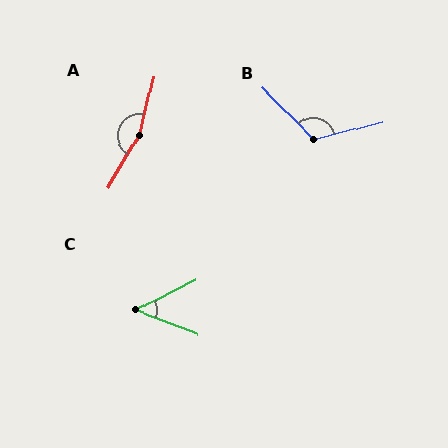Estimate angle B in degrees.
Approximately 120 degrees.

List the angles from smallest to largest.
C (48°), B (120°), A (163°).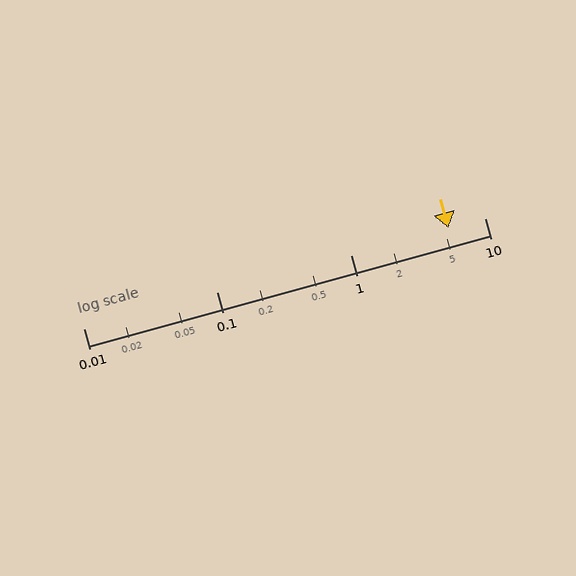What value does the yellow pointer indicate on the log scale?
The pointer indicates approximately 5.4.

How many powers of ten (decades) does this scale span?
The scale spans 3 decades, from 0.01 to 10.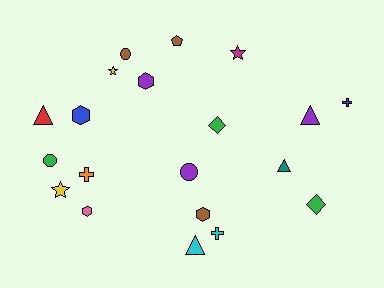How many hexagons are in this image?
There are 4 hexagons.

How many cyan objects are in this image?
There are 2 cyan objects.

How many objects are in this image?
There are 20 objects.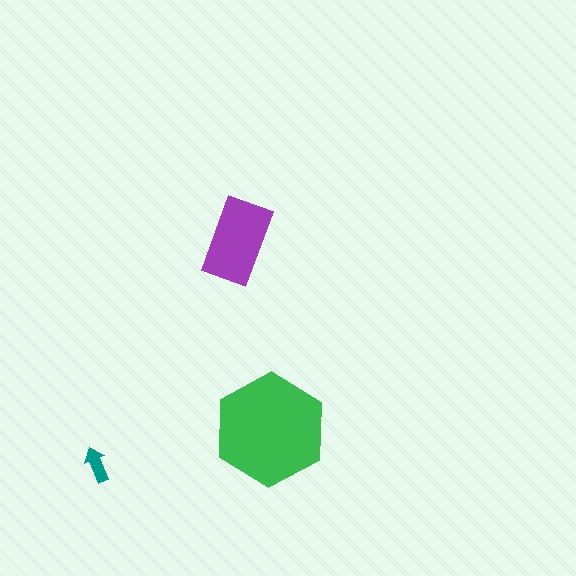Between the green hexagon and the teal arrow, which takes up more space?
The green hexagon.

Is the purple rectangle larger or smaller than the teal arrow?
Larger.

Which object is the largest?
The green hexagon.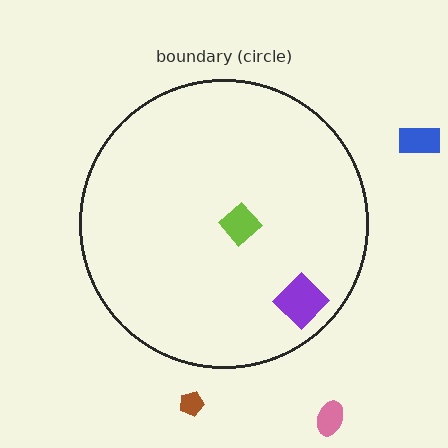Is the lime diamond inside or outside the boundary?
Inside.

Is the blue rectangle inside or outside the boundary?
Outside.